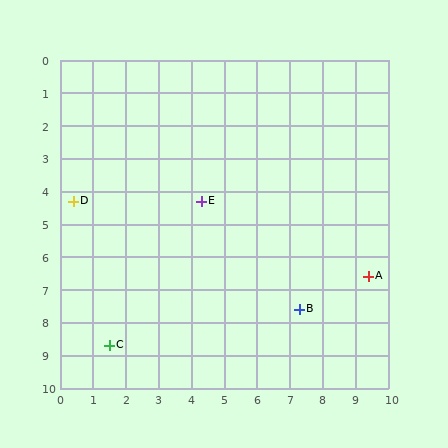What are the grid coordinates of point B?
Point B is at approximately (7.3, 7.6).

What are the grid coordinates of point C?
Point C is at approximately (1.5, 8.7).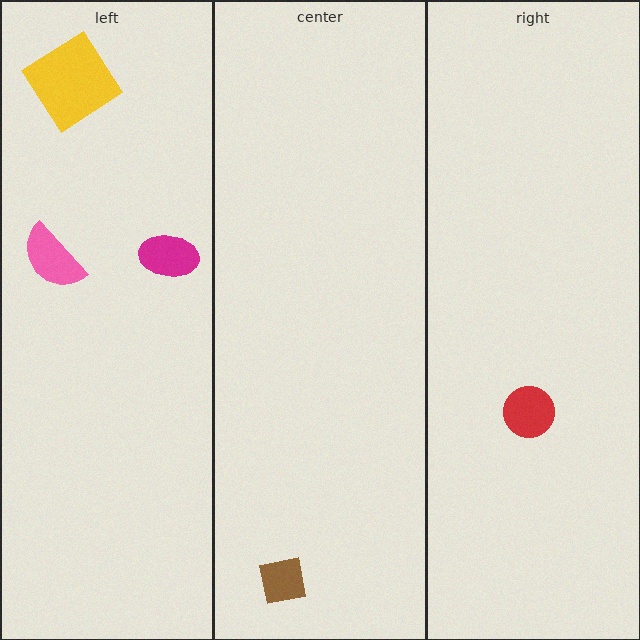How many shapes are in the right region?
1.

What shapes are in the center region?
The brown square.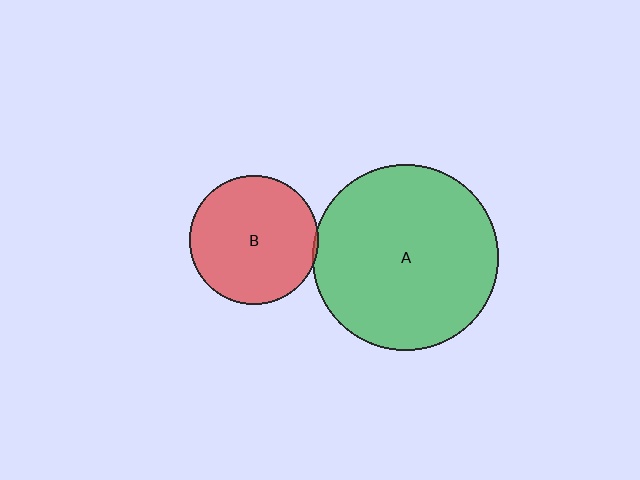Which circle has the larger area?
Circle A (green).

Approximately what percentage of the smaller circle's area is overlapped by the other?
Approximately 5%.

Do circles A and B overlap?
Yes.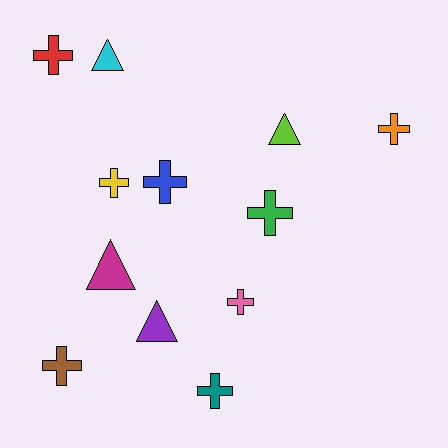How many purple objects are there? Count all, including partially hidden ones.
There is 1 purple object.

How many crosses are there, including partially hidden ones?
There are 8 crosses.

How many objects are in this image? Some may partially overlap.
There are 12 objects.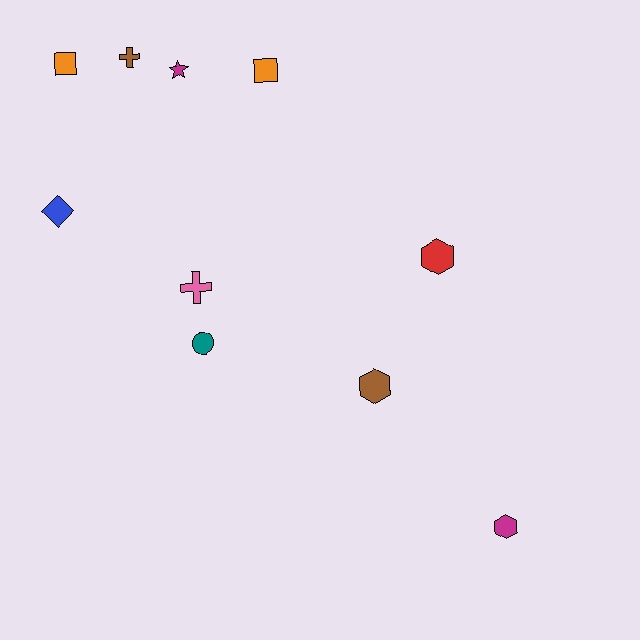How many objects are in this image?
There are 10 objects.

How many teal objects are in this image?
There is 1 teal object.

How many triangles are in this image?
There are no triangles.